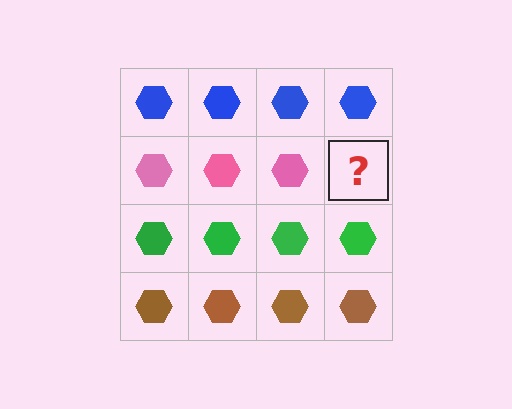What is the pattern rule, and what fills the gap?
The rule is that each row has a consistent color. The gap should be filled with a pink hexagon.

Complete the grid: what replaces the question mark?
The question mark should be replaced with a pink hexagon.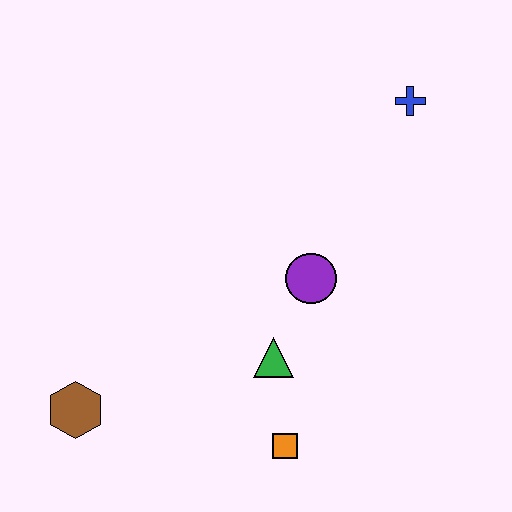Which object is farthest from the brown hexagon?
The blue cross is farthest from the brown hexagon.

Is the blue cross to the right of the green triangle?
Yes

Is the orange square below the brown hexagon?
Yes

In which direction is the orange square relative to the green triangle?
The orange square is below the green triangle.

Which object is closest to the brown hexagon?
The green triangle is closest to the brown hexagon.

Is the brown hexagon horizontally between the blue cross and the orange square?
No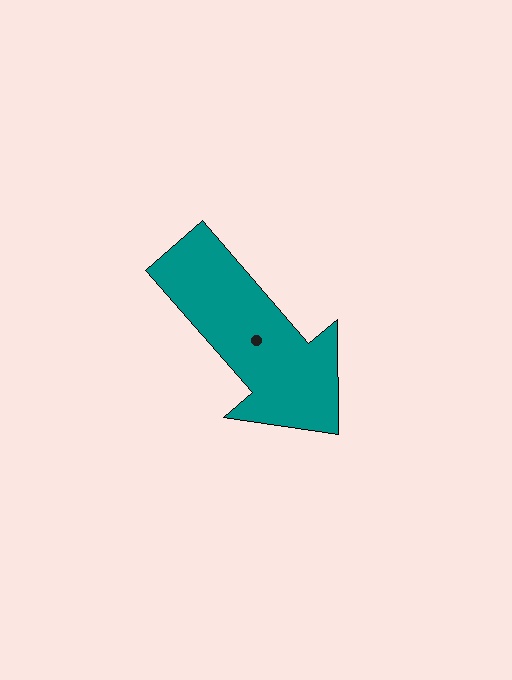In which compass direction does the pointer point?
Southeast.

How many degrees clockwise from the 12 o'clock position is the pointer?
Approximately 139 degrees.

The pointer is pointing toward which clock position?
Roughly 5 o'clock.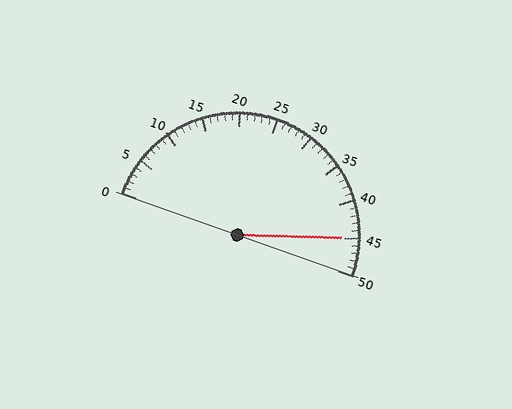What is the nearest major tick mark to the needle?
The nearest major tick mark is 45.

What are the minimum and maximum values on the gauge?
The gauge ranges from 0 to 50.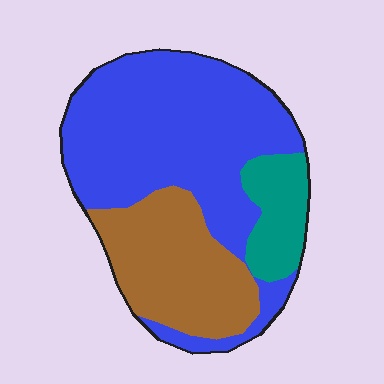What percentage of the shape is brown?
Brown takes up about one quarter (1/4) of the shape.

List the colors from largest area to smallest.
From largest to smallest: blue, brown, teal.